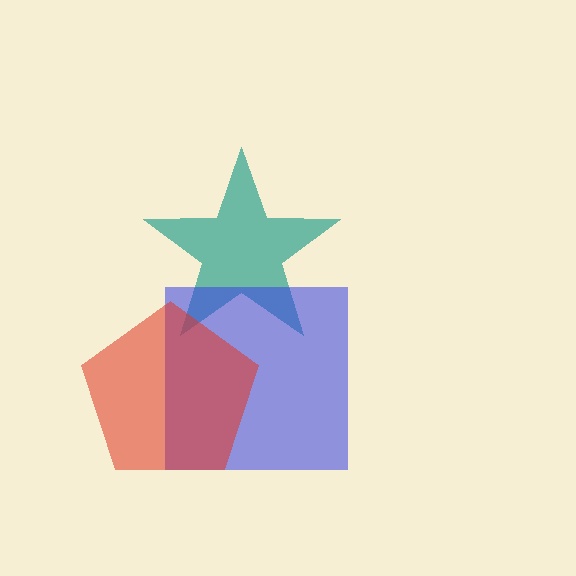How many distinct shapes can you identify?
There are 3 distinct shapes: a teal star, a blue square, a red pentagon.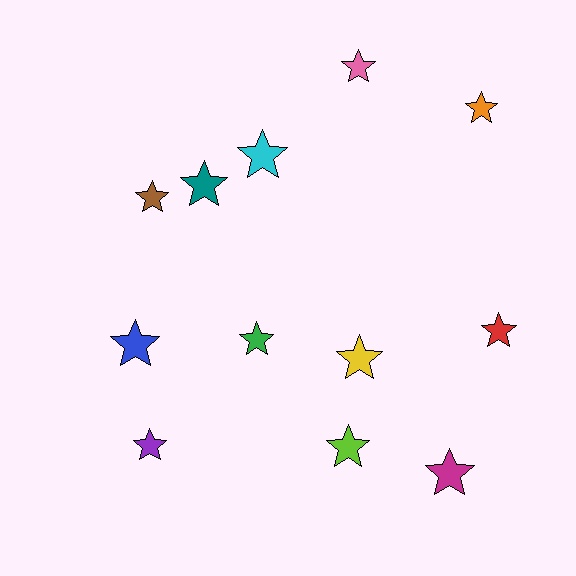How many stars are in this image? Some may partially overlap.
There are 12 stars.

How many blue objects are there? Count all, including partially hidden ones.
There is 1 blue object.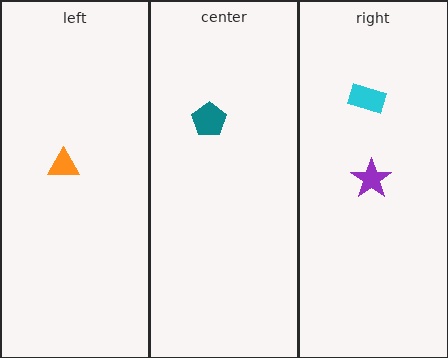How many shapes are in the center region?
1.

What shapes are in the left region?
The orange triangle.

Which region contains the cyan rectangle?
The right region.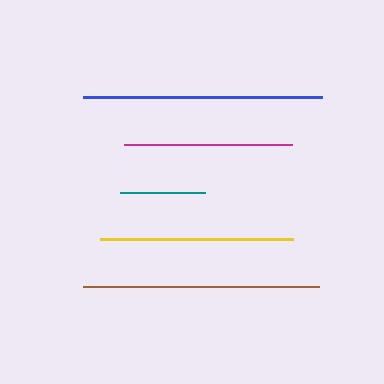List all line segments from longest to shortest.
From longest to shortest: blue, brown, yellow, magenta, teal.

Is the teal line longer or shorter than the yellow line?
The yellow line is longer than the teal line.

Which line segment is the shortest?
The teal line is the shortest at approximately 85 pixels.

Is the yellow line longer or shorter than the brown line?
The brown line is longer than the yellow line.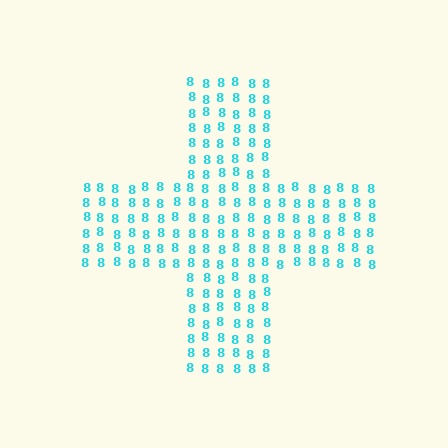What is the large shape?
The large shape is a cross.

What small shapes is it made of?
It is made of small digit 8's.